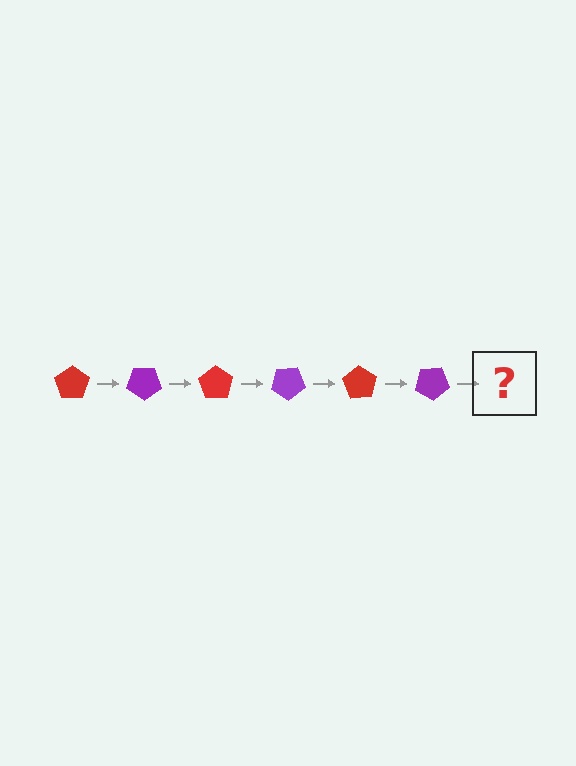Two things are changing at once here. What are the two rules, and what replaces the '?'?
The two rules are that it rotates 35 degrees each step and the color cycles through red and purple. The '?' should be a red pentagon, rotated 210 degrees from the start.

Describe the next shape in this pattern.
It should be a red pentagon, rotated 210 degrees from the start.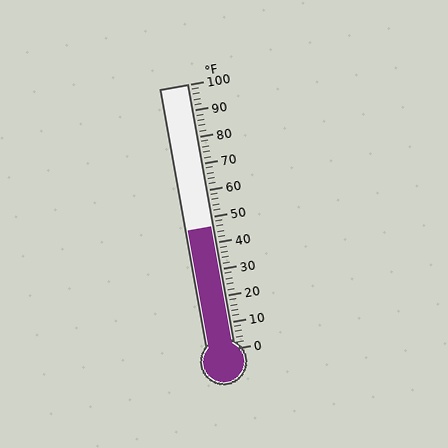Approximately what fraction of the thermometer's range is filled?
The thermometer is filled to approximately 45% of its range.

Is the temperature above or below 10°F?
The temperature is above 10°F.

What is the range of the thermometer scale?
The thermometer scale ranges from 0°F to 100°F.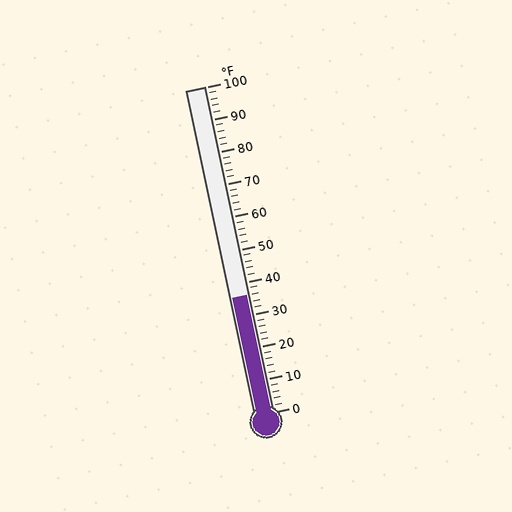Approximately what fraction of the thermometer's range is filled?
The thermometer is filled to approximately 35% of its range.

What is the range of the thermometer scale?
The thermometer scale ranges from 0°F to 100°F.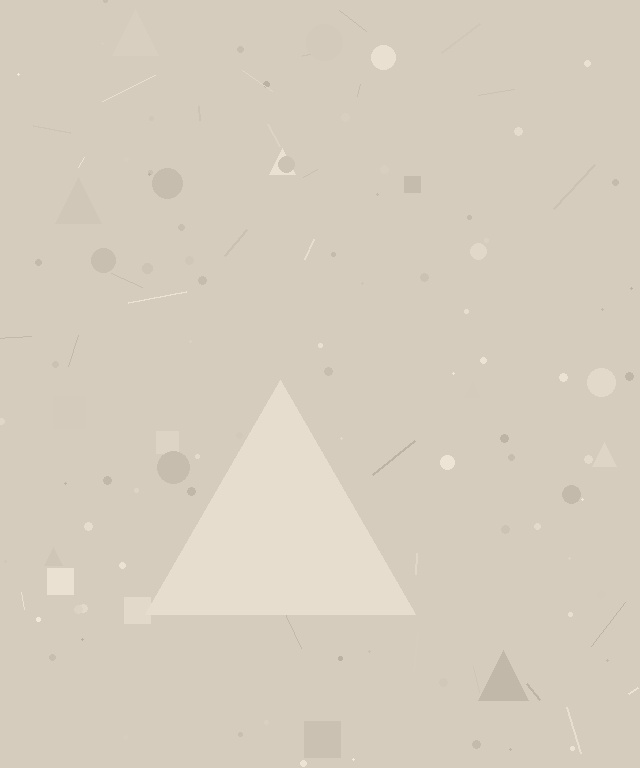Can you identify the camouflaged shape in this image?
The camouflaged shape is a triangle.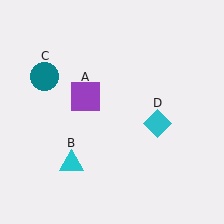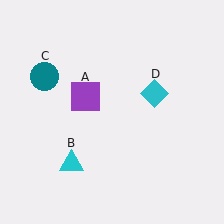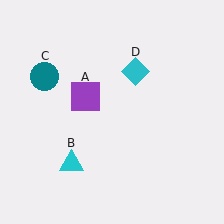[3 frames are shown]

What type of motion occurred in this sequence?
The cyan diamond (object D) rotated counterclockwise around the center of the scene.